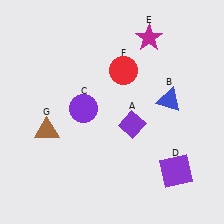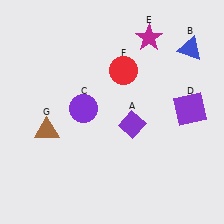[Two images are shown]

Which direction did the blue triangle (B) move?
The blue triangle (B) moved up.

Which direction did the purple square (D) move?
The purple square (D) moved up.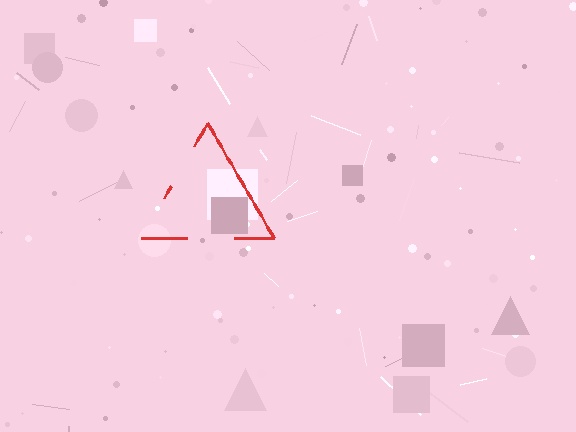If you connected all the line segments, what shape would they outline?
They would outline a triangle.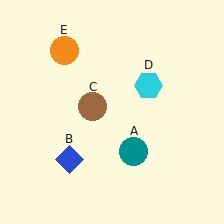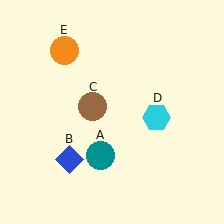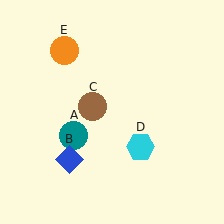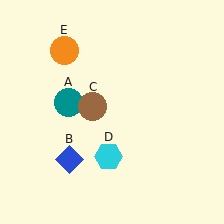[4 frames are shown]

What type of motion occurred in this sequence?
The teal circle (object A), cyan hexagon (object D) rotated clockwise around the center of the scene.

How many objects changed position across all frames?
2 objects changed position: teal circle (object A), cyan hexagon (object D).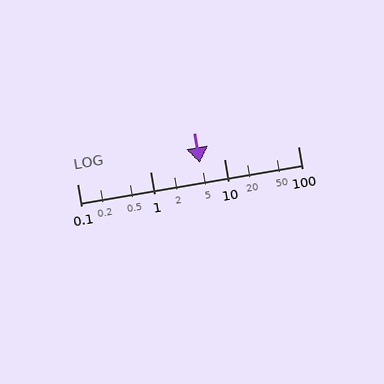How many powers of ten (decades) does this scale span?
The scale spans 3 decades, from 0.1 to 100.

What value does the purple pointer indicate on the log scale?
The pointer indicates approximately 4.7.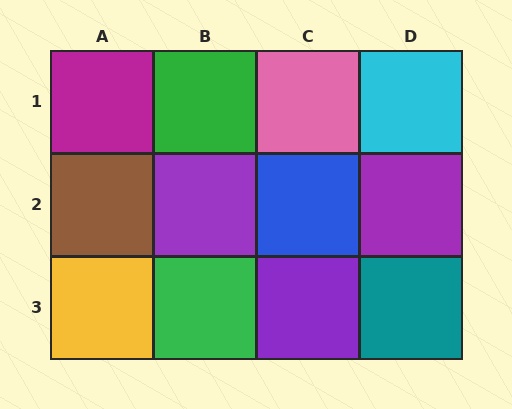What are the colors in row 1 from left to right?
Magenta, green, pink, cyan.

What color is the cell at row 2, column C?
Blue.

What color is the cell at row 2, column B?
Purple.